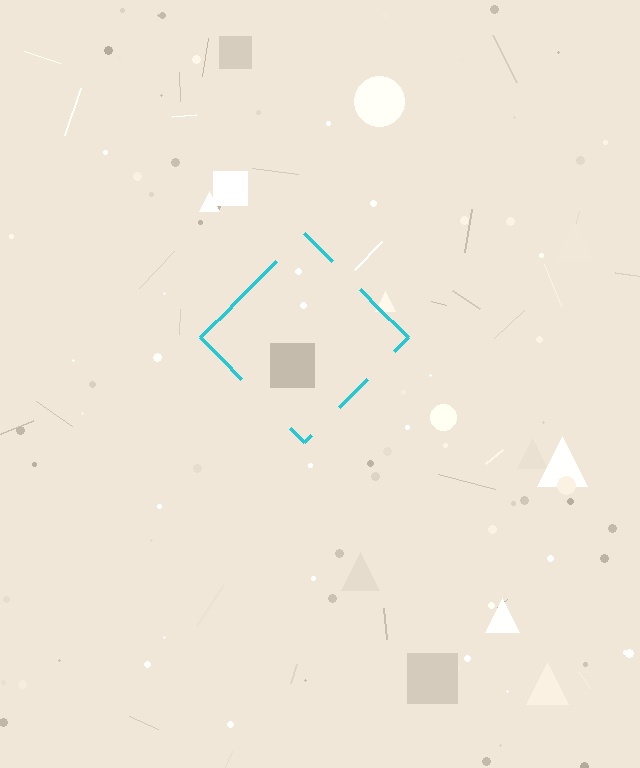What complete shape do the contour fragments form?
The contour fragments form a diamond.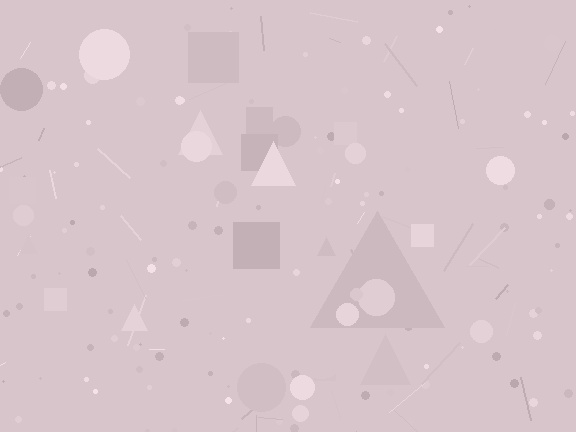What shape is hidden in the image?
A triangle is hidden in the image.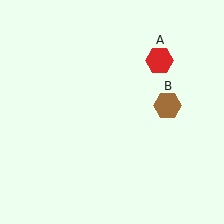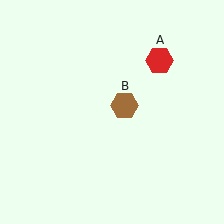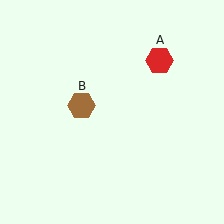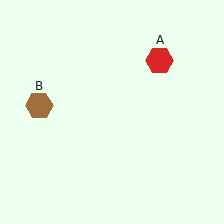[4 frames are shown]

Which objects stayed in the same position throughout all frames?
Red hexagon (object A) remained stationary.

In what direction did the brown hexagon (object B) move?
The brown hexagon (object B) moved left.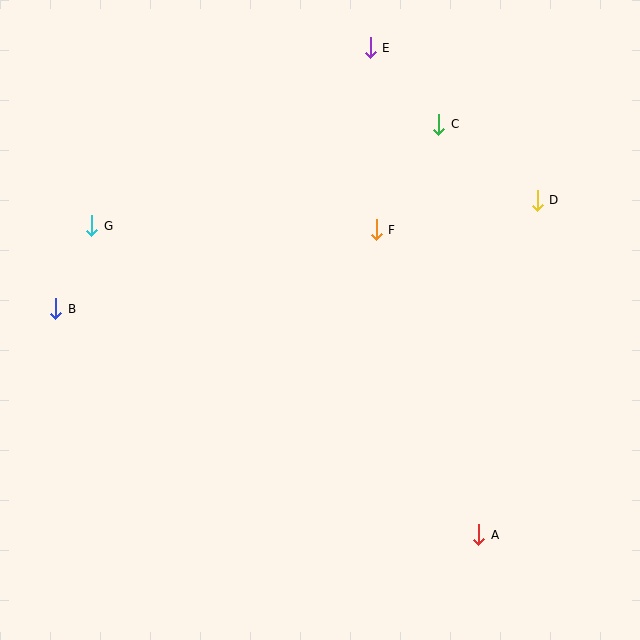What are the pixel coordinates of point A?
Point A is at (479, 535).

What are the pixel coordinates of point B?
Point B is at (56, 309).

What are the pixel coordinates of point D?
Point D is at (537, 200).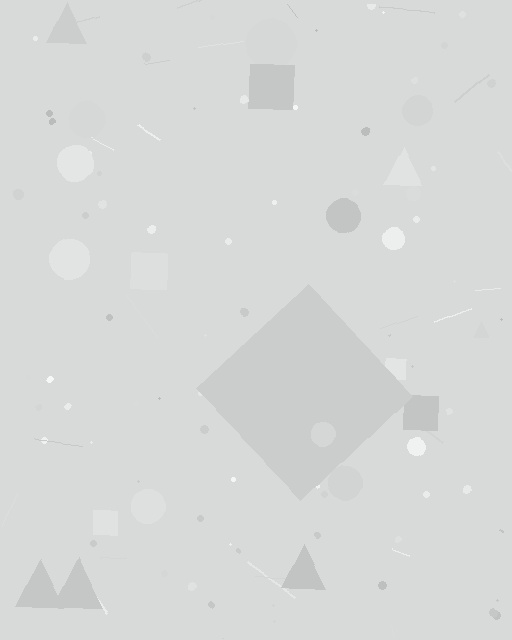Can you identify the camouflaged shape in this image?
The camouflaged shape is a diamond.